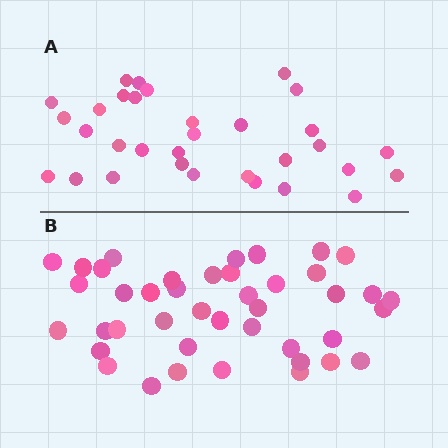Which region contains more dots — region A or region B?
Region B (the bottom region) has more dots.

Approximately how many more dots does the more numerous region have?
Region B has roughly 10 or so more dots than region A.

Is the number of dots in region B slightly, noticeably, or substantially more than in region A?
Region B has noticeably more, but not dramatically so. The ratio is roughly 1.3 to 1.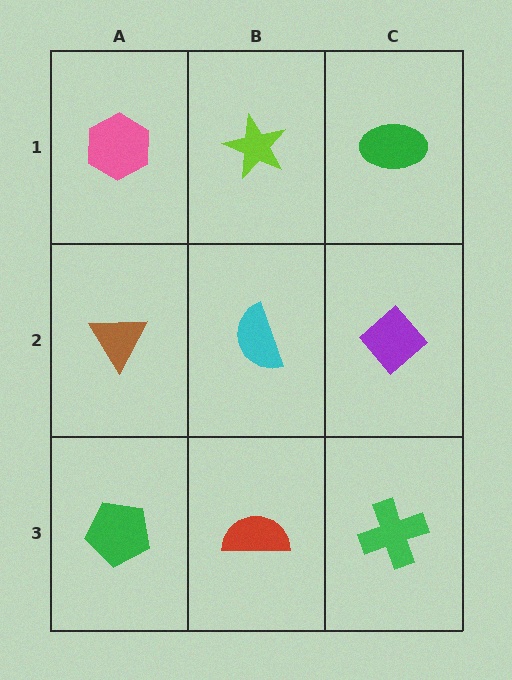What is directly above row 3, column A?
A brown triangle.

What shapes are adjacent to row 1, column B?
A cyan semicircle (row 2, column B), a pink hexagon (row 1, column A), a green ellipse (row 1, column C).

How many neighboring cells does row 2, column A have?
3.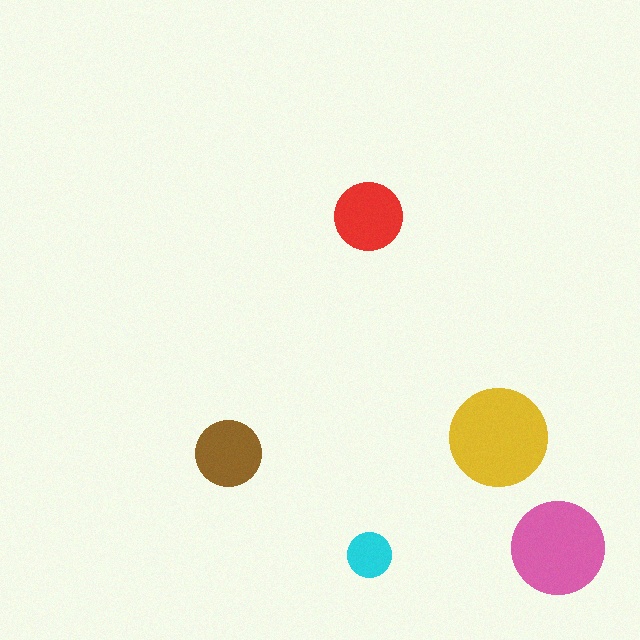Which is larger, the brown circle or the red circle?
The red one.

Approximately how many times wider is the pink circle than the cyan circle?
About 2 times wider.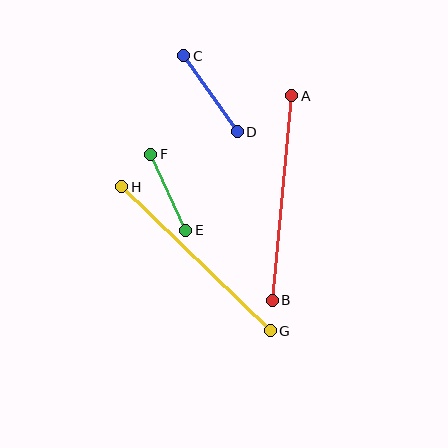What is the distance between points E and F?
The distance is approximately 84 pixels.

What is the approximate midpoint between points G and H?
The midpoint is at approximately (196, 259) pixels.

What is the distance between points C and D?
The distance is approximately 93 pixels.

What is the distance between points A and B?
The distance is approximately 205 pixels.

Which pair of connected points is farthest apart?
Points G and H are farthest apart.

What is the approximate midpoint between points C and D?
The midpoint is at approximately (211, 94) pixels.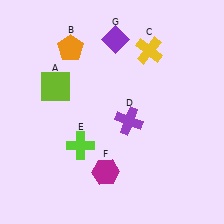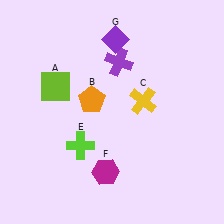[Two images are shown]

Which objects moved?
The objects that moved are: the orange pentagon (B), the yellow cross (C), the purple cross (D).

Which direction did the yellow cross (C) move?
The yellow cross (C) moved down.